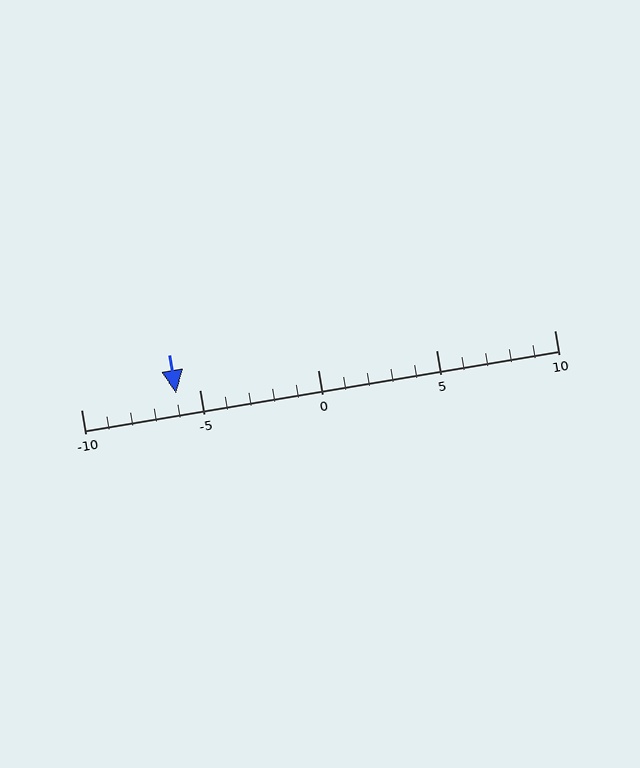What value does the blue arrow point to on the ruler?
The blue arrow points to approximately -6.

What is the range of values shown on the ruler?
The ruler shows values from -10 to 10.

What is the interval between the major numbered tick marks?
The major tick marks are spaced 5 units apart.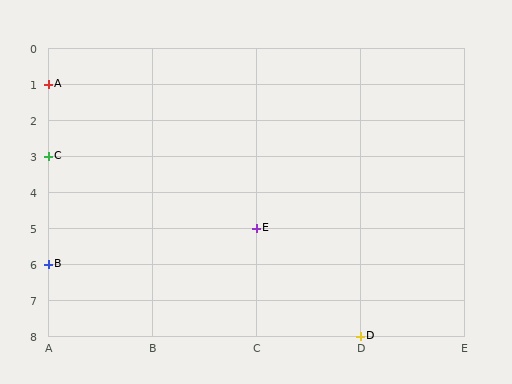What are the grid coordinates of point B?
Point B is at grid coordinates (A, 6).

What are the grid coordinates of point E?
Point E is at grid coordinates (C, 5).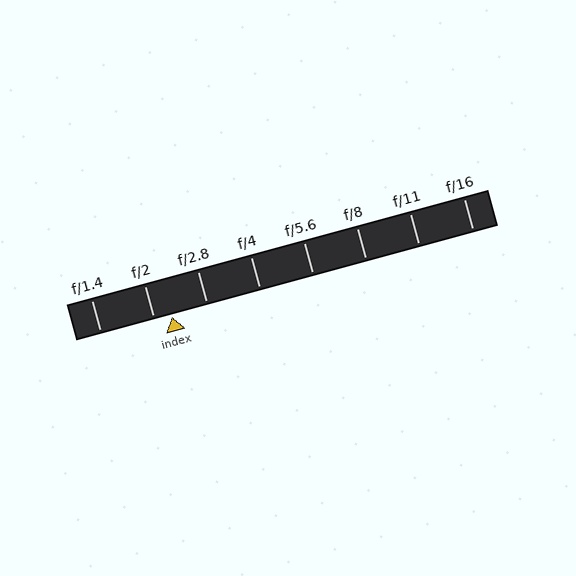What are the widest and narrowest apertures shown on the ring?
The widest aperture shown is f/1.4 and the narrowest is f/16.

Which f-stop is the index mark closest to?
The index mark is closest to f/2.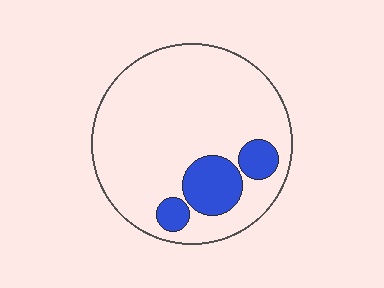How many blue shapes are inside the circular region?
3.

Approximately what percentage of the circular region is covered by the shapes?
Approximately 15%.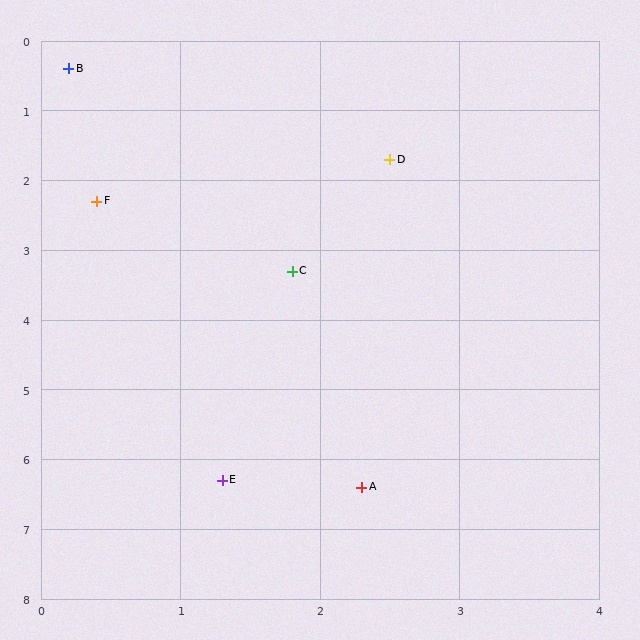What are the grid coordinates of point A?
Point A is at approximately (2.3, 6.4).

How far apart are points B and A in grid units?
Points B and A are about 6.4 grid units apart.